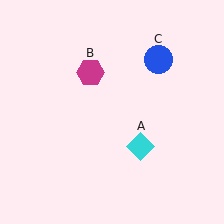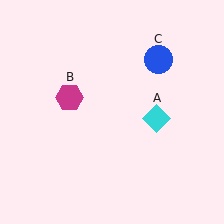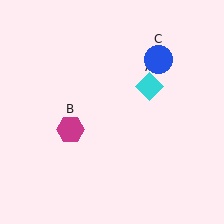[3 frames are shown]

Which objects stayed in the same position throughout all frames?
Blue circle (object C) remained stationary.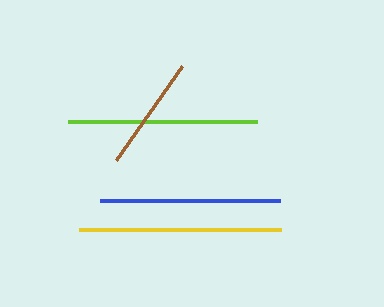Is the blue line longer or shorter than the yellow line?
The yellow line is longer than the blue line.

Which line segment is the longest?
The yellow line is the longest at approximately 203 pixels.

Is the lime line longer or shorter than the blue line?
The lime line is longer than the blue line.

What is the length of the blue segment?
The blue segment is approximately 180 pixels long.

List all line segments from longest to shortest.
From longest to shortest: yellow, lime, blue, brown.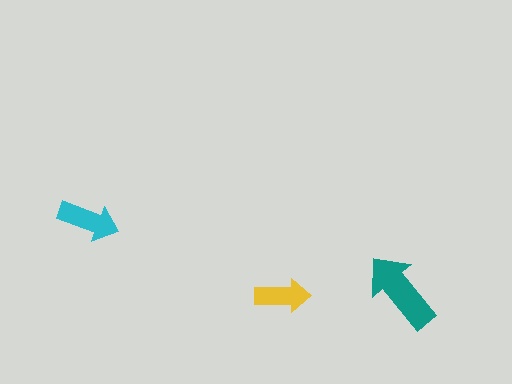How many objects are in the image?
There are 3 objects in the image.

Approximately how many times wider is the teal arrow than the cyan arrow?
About 1.5 times wider.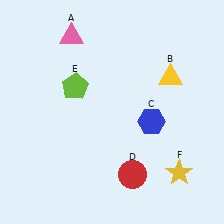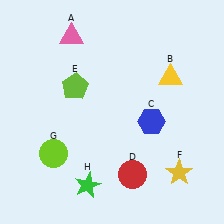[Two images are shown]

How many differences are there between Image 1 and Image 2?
There are 2 differences between the two images.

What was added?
A lime circle (G), a green star (H) were added in Image 2.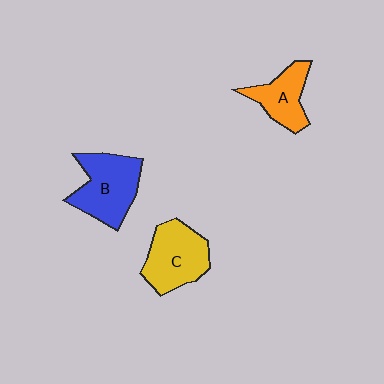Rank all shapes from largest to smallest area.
From largest to smallest: B (blue), C (yellow), A (orange).